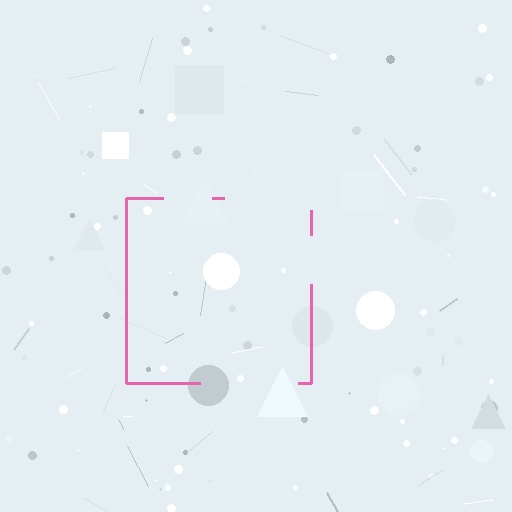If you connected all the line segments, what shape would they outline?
They would outline a square.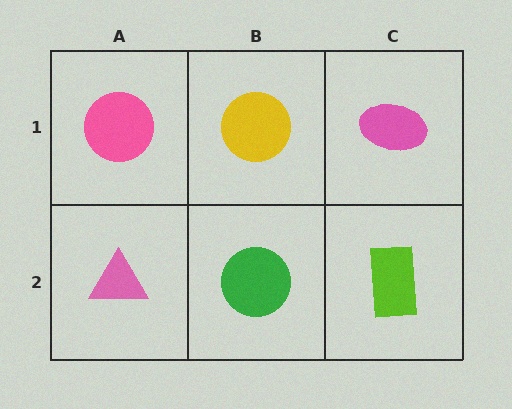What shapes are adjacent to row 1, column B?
A green circle (row 2, column B), a pink circle (row 1, column A), a pink ellipse (row 1, column C).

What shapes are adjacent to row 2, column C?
A pink ellipse (row 1, column C), a green circle (row 2, column B).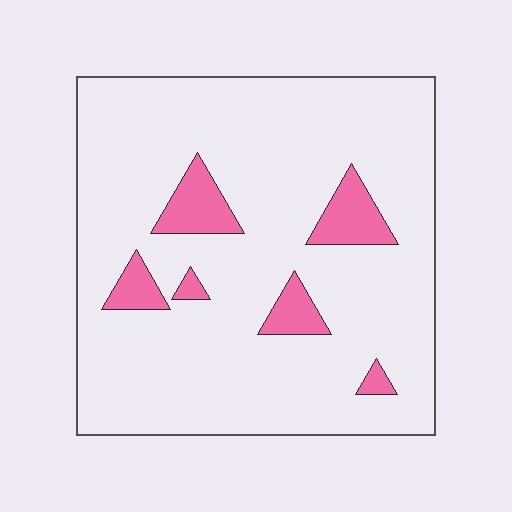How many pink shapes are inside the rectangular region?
6.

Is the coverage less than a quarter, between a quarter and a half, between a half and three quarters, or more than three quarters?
Less than a quarter.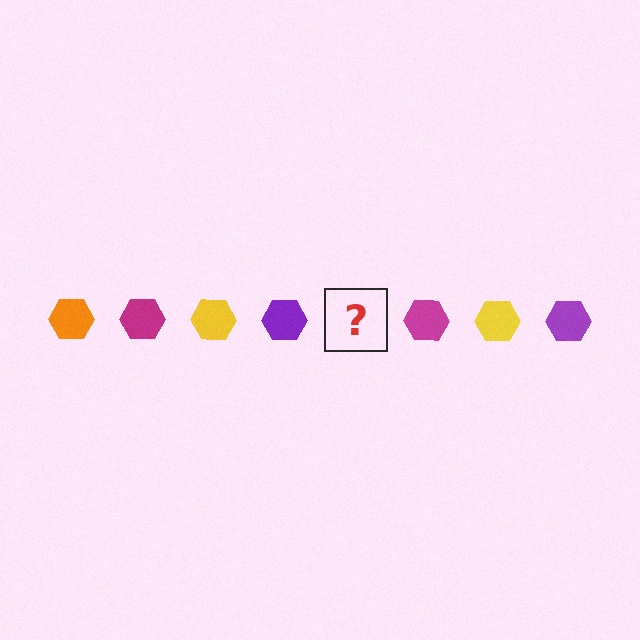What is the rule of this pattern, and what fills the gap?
The rule is that the pattern cycles through orange, magenta, yellow, purple hexagons. The gap should be filled with an orange hexagon.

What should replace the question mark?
The question mark should be replaced with an orange hexagon.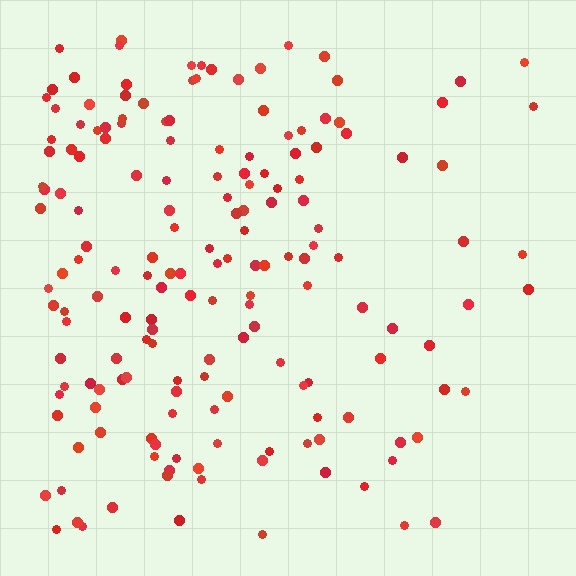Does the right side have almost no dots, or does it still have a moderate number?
Still a moderate number, just noticeably fewer than the left.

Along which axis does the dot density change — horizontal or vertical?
Horizontal.